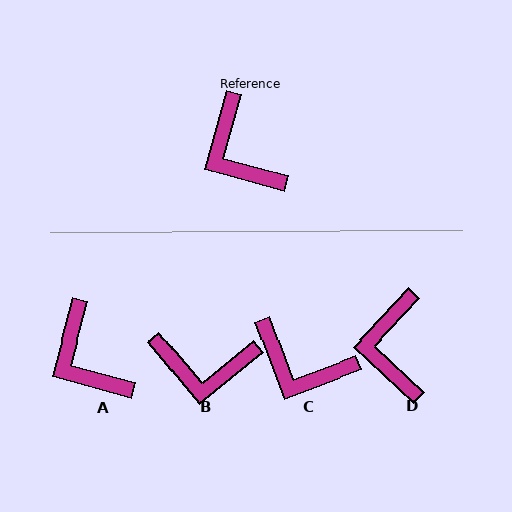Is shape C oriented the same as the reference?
No, it is off by about 36 degrees.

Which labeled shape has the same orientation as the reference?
A.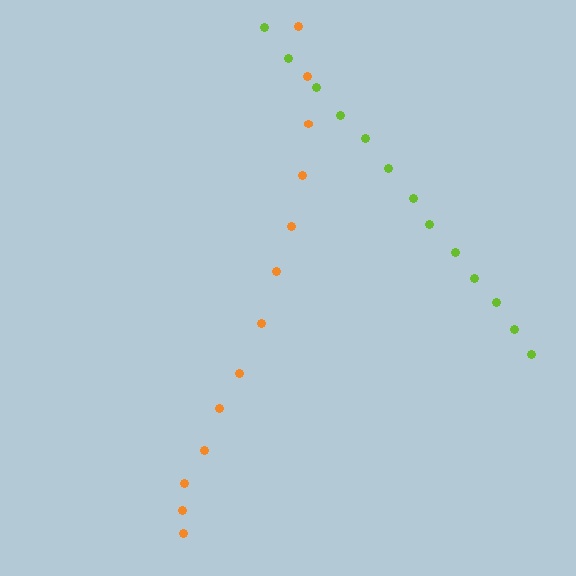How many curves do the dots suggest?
There are 2 distinct paths.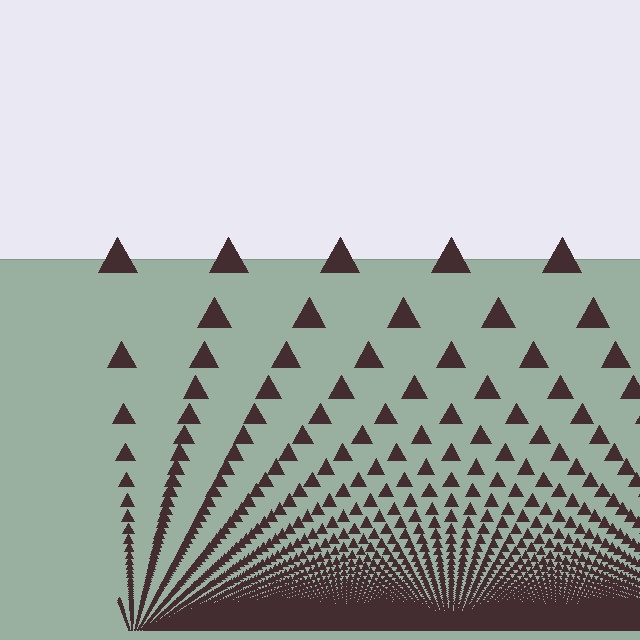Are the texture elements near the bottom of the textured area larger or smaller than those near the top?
Smaller. The gradient is inverted — elements near the bottom are smaller and denser.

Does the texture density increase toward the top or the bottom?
Density increases toward the bottom.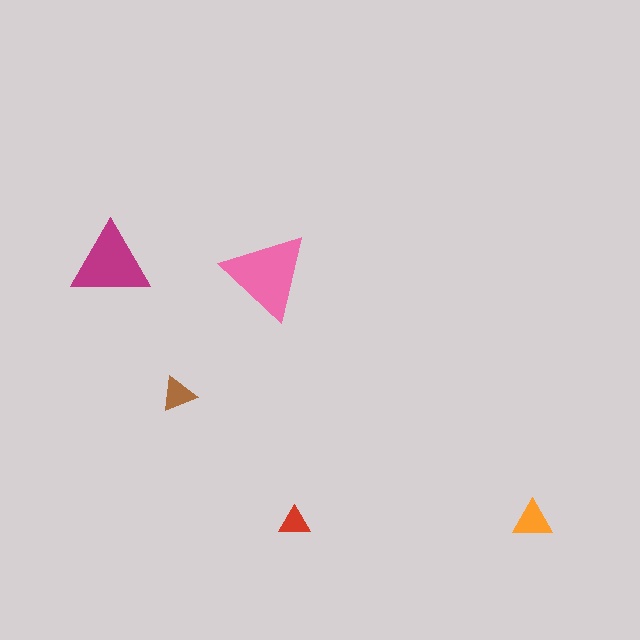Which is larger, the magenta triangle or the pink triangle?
The pink one.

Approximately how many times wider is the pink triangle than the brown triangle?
About 2.5 times wider.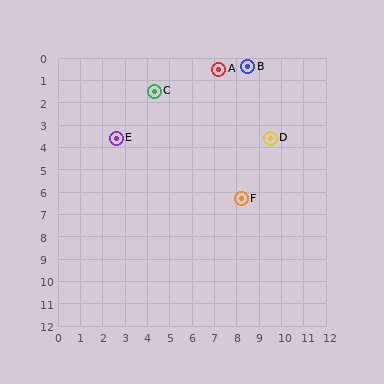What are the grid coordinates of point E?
Point E is at approximately (2.6, 3.6).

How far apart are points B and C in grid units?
Points B and C are about 4.3 grid units apart.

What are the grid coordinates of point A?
Point A is at approximately (7.2, 0.5).